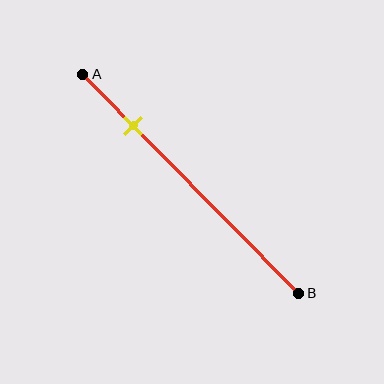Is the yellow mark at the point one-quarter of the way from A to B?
Yes, the mark is approximately at the one-quarter point.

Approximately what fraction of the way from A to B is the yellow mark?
The yellow mark is approximately 25% of the way from A to B.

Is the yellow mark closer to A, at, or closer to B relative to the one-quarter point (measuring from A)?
The yellow mark is approximately at the one-quarter point of segment AB.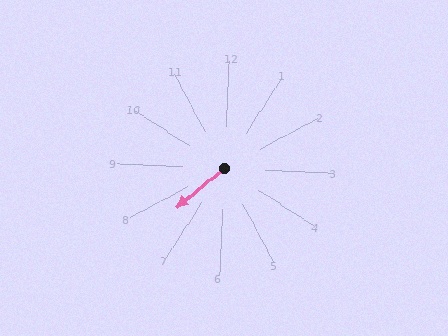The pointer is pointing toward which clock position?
Roughly 8 o'clock.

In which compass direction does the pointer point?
Southwest.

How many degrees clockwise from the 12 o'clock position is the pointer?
Approximately 228 degrees.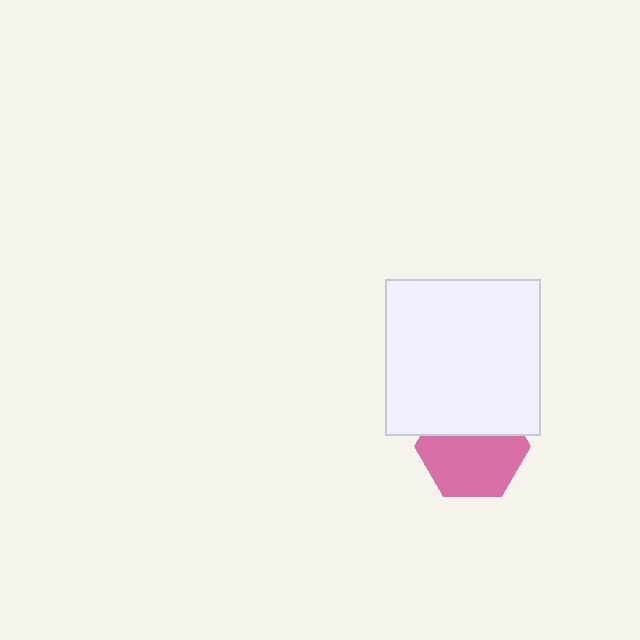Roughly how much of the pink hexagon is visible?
About half of it is visible (roughly 63%).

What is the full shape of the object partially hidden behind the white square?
The partially hidden object is a pink hexagon.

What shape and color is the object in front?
The object in front is a white square.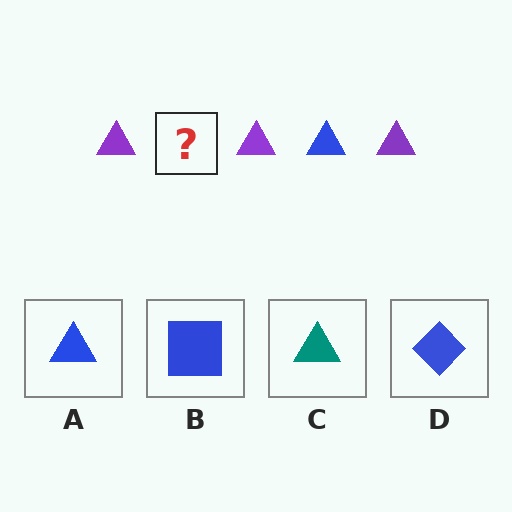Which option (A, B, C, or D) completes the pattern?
A.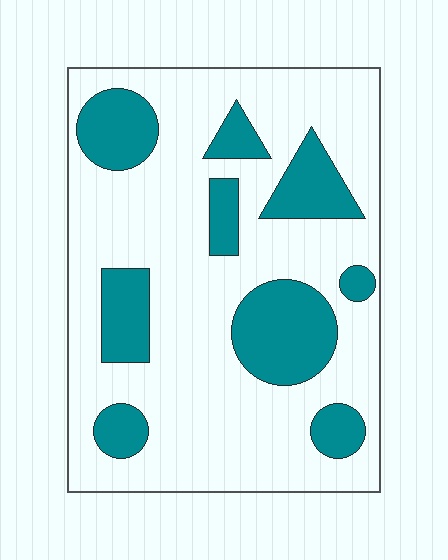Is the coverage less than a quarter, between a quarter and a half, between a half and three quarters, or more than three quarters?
Between a quarter and a half.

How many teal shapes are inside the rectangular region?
9.